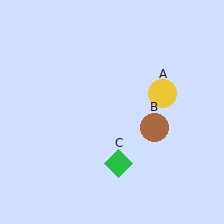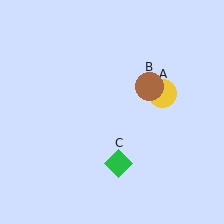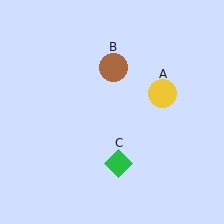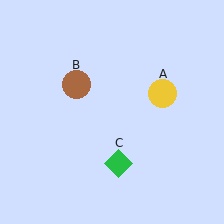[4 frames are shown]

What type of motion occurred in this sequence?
The brown circle (object B) rotated counterclockwise around the center of the scene.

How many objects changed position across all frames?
1 object changed position: brown circle (object B).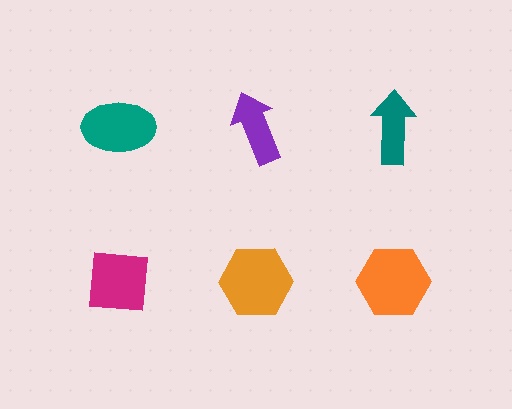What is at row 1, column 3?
A teal arrow.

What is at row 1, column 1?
A teal ellipse.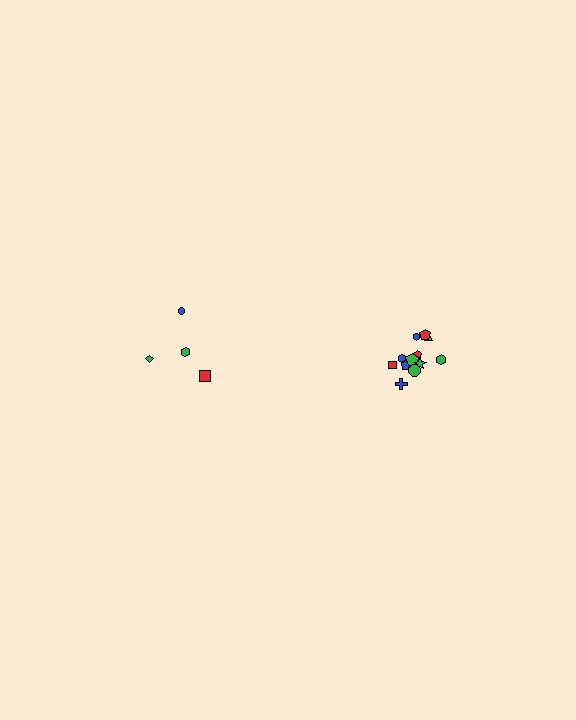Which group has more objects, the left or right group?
The right group.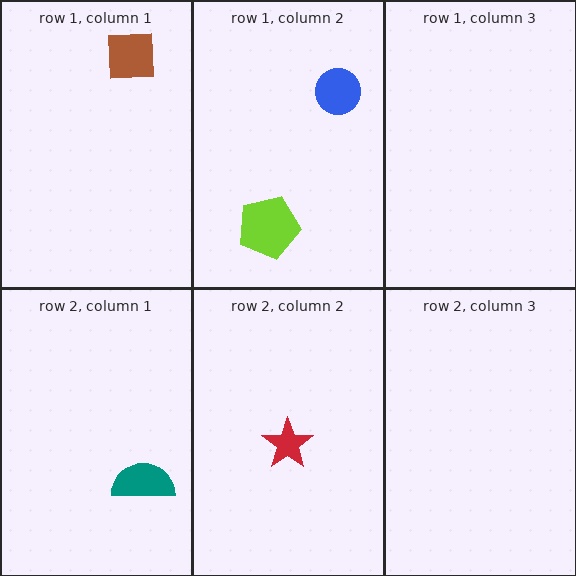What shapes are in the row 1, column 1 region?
The brown square.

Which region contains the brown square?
The row 1, column 1 region.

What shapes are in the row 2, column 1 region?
The teal semicircle.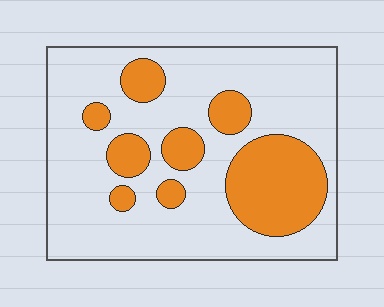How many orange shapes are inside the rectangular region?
8.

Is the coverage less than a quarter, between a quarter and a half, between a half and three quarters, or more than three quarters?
Between a quarter and a half.